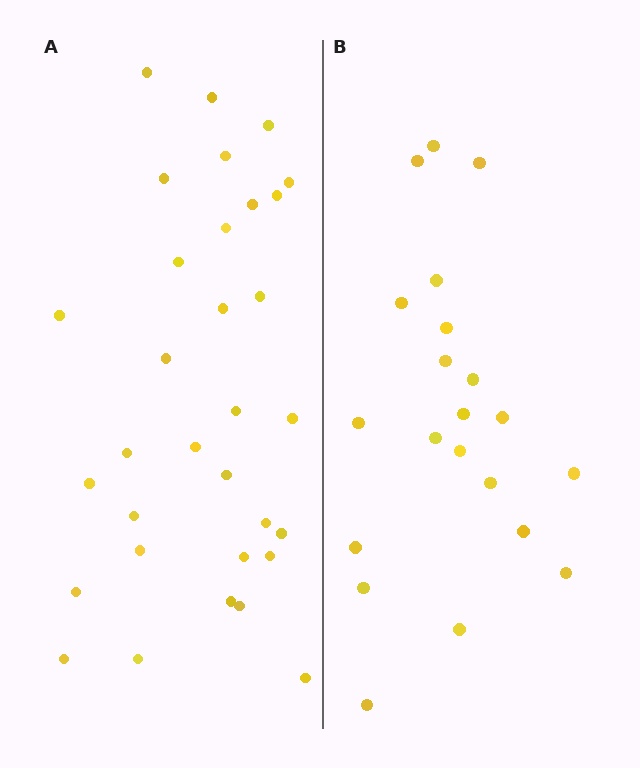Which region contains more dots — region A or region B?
Region A (the left region) has more dots.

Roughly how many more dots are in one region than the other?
Region A has roughly 12 or so more dots than region B.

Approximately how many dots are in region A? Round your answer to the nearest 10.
About 30 dots. (The exact count is 32, which rounds to 30.)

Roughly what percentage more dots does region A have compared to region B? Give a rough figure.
About 50% more.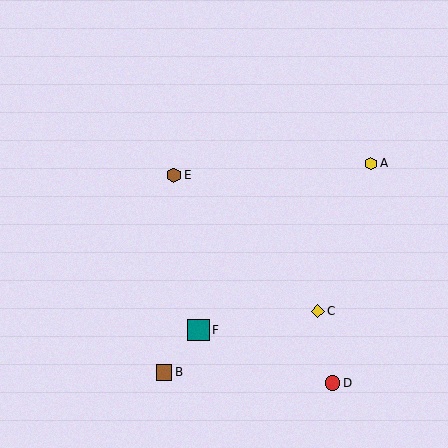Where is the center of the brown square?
The center of the brown square is at (164, 372).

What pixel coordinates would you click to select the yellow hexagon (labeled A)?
Click at (371, 163) to select the yellow hexagon A.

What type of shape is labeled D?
Shape D is a red circle.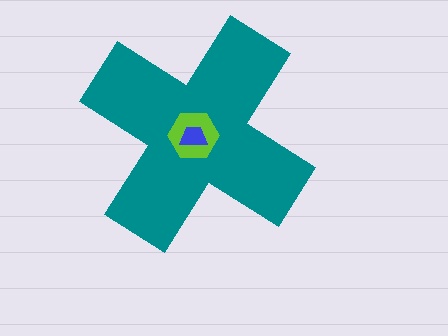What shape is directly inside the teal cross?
The lime hexagon.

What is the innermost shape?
The blue trapezoid.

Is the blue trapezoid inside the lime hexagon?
Yes.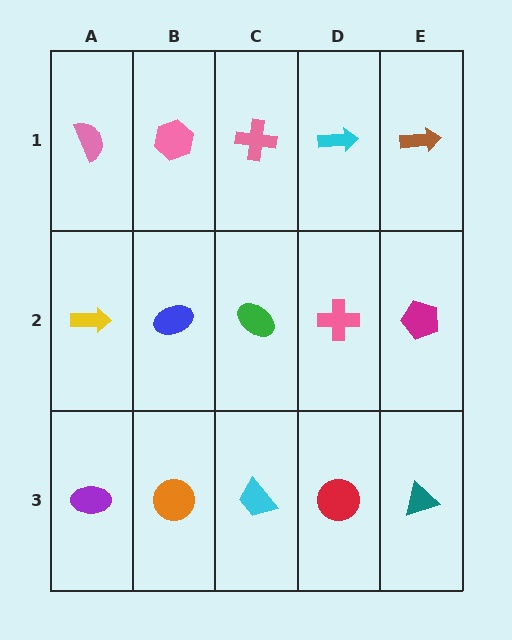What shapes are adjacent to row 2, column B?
A pink hexagon (row 1, column B), an orange circle (row 3, column B), a yellow arrow (row 2, column A), a green ellipse (row 2, column C).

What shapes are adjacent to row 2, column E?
A brown arrow (row 1, column E), a teal triangle (row 3, column E), a pink cross (row 2, column D).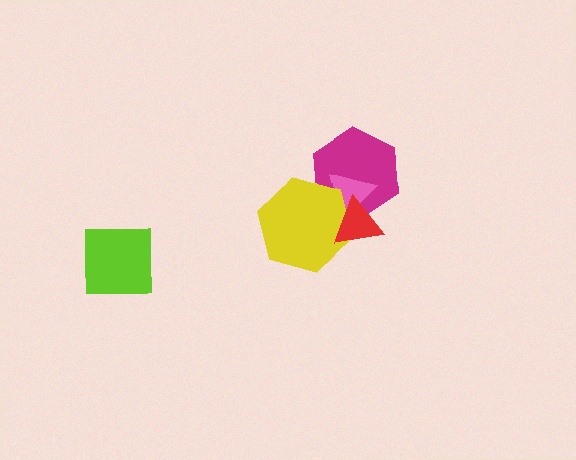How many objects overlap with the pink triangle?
3 objects overlap with the pink triangle.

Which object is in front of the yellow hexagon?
The red triangle is in front of the yellow hexagon.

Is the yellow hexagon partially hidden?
Yes, it is partially covered by another shape.